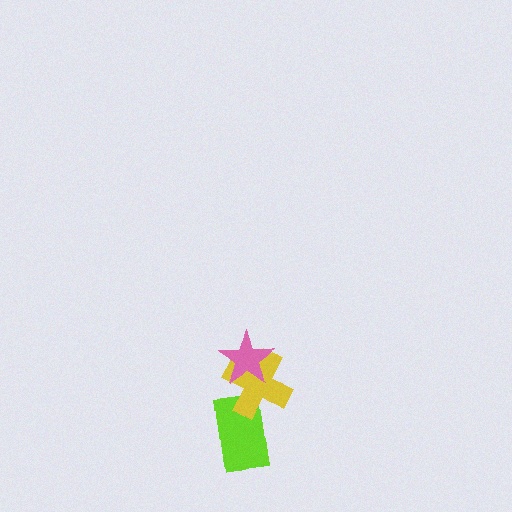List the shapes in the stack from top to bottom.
From top to bottom: the pink star, the yellow cross, the lime rectangle.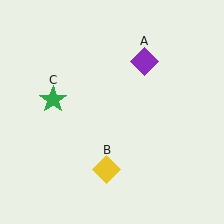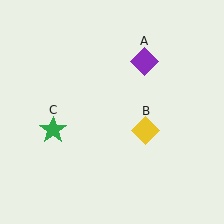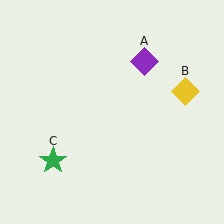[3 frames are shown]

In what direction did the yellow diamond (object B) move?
The yellow diamond (object B) moved up and to the right.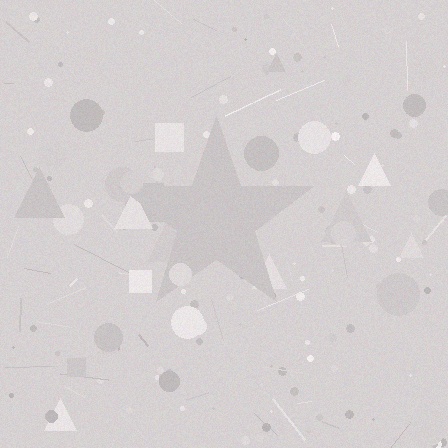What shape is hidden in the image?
A star is hidden in the image.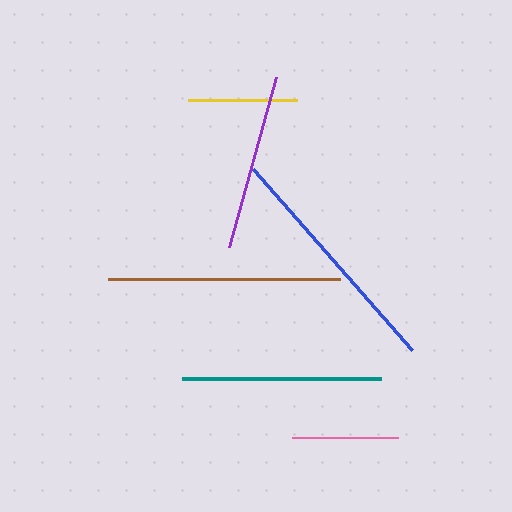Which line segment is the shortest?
The pink line is the shortest at approximately 106 pixels.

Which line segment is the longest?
The blue line is the longest at approximately 241 pixels.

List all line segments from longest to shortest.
From longest to shortest: blue, brown, teal, purple, yellow, pink.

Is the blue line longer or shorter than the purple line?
The blue line is longer than the purple line.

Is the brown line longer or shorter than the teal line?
The brown line is longer than the teal line.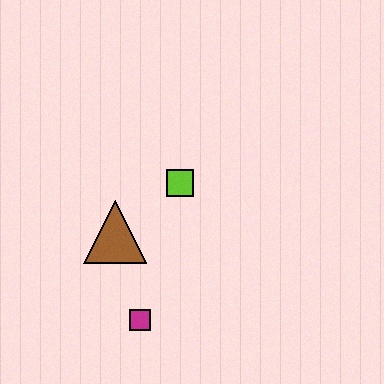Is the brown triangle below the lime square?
Yes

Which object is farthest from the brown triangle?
The magenta square is farthest from the brown triangle.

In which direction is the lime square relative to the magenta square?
The lime square is above the magenta square.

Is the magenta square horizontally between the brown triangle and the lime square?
Yes